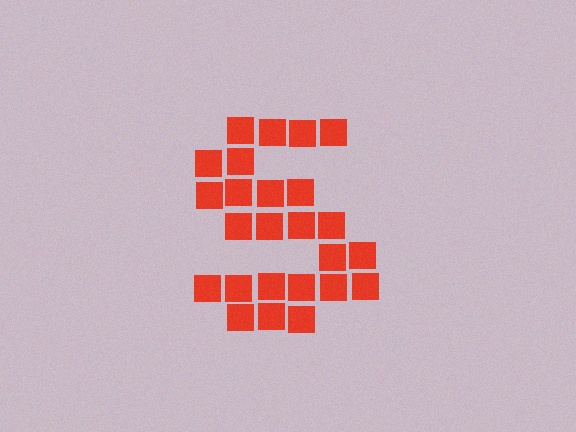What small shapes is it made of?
It is made of small squares.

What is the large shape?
The large shape is the letter S.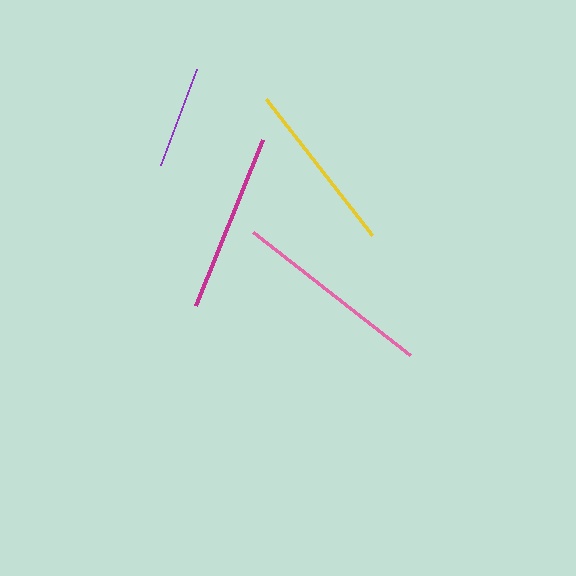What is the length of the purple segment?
The purple segment is approximately 103 pixels long.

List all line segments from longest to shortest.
From longest to shortest: pink, magenta, yellow, purple.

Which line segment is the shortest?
The purple line is the shortest at approximately 103 pixels.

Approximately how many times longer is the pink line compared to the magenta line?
The pink line is approximately 1.1 times the length of the magenta line.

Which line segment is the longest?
The pink line is the longest at approximately 200 pixels.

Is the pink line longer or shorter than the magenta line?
The pink line is longer than the magenta line.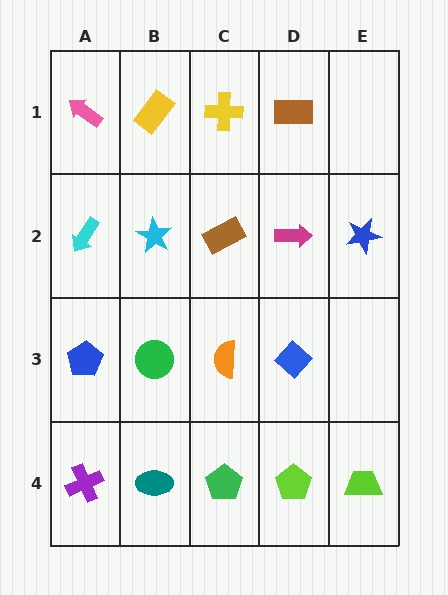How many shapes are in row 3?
4 shapes.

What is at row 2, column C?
A brown rectangle.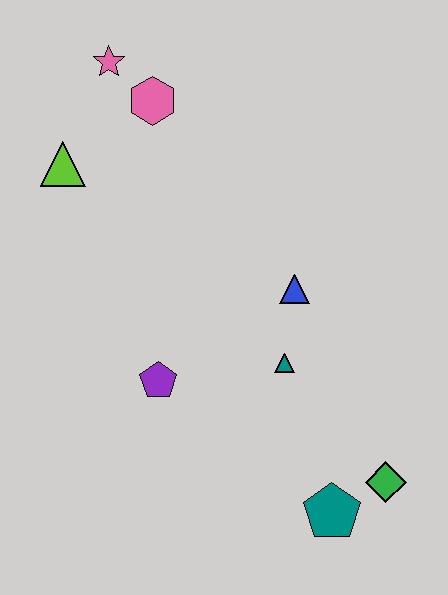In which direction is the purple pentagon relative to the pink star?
The purple pentagon is below the pink star.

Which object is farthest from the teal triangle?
The pink star is farthest from the teal triangle.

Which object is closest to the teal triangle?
The blue triangle is closest to the teal triangle.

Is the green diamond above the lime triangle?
No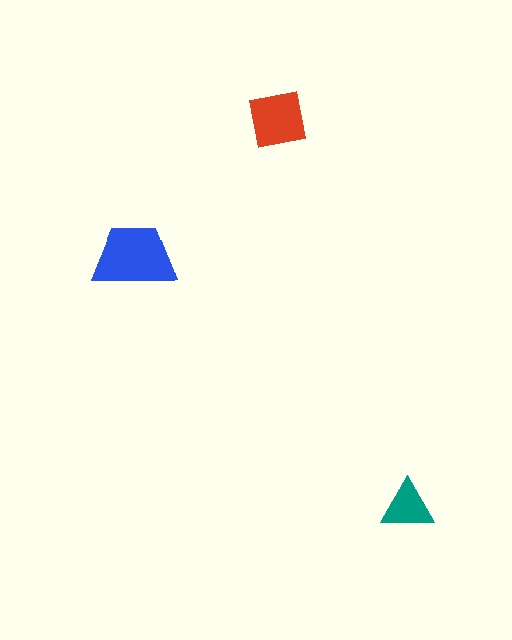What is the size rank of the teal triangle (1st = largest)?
3rd.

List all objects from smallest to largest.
The teal triangle, the red square, the blue trapezoid.